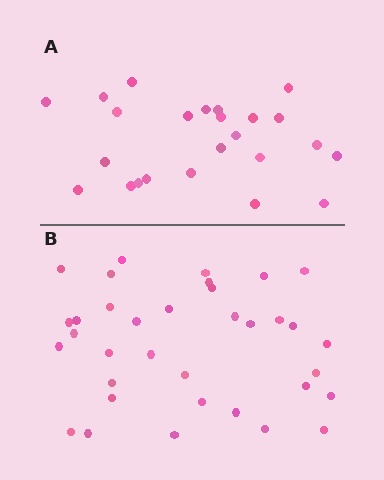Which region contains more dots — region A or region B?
Region B (the bottom region) has more dots.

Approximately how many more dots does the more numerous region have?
Region B has roughly 12 or so more dots than region A.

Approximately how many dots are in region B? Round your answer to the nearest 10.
About 40 dots. (The exact count is 35, which rounds to 40.)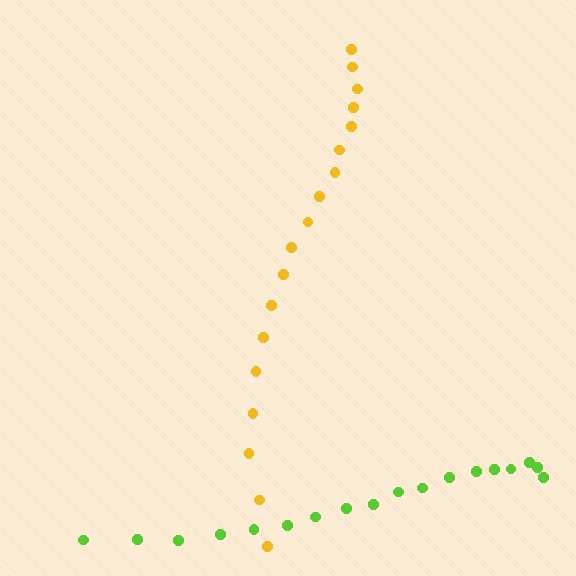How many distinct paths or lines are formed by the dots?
There are 2 distinct paths.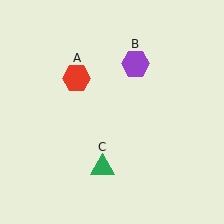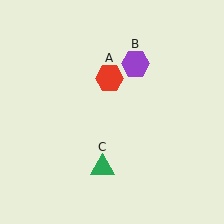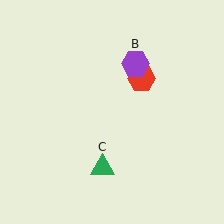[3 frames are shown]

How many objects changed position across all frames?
1 object changed position: red hexagon (object A).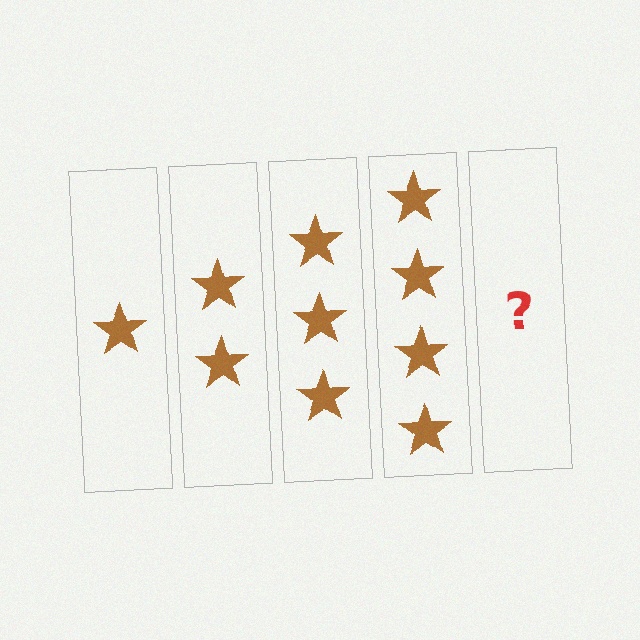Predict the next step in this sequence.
The next step is 5 stars.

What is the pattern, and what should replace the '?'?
The pattern is that each step adds one more star. The '?' should be 5 stars.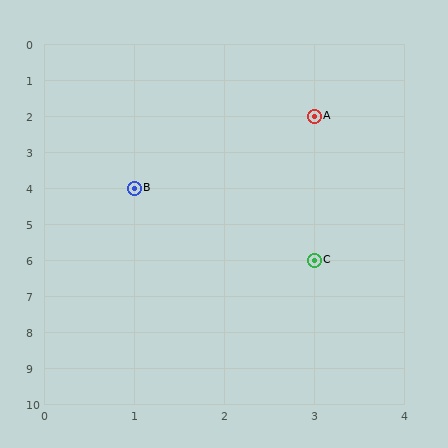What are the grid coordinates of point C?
Point C is at grid coordinates (3, 6).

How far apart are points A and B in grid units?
Points A and B are 2 columns and 2 rows apart (about 2.8 grid units diagonally).